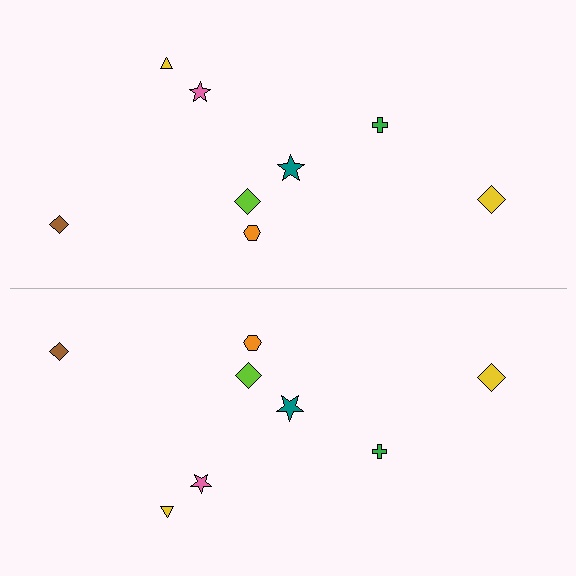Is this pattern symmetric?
Yes, this pattern has bilateral (reflection) symmetry.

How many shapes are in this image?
There are 16 shapes in this image.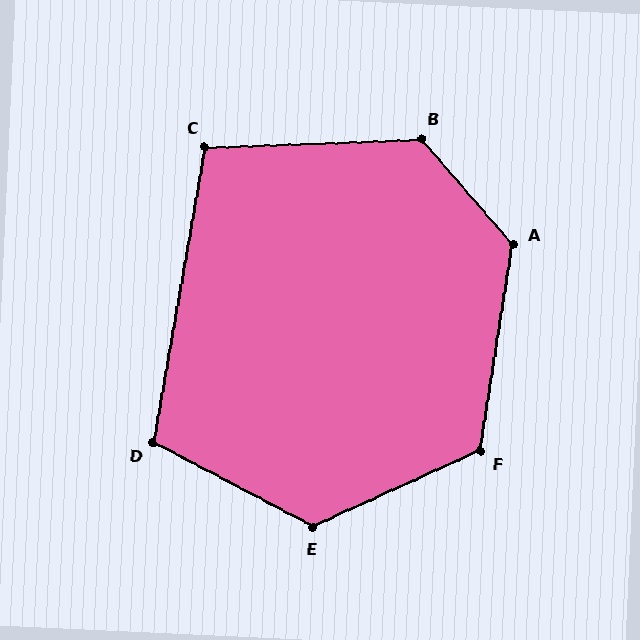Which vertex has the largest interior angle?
A, at approximately 130 degrees.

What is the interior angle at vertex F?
Approximately 123 degrees (obtuse).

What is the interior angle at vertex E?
Approximately 128 degrees (obtuse).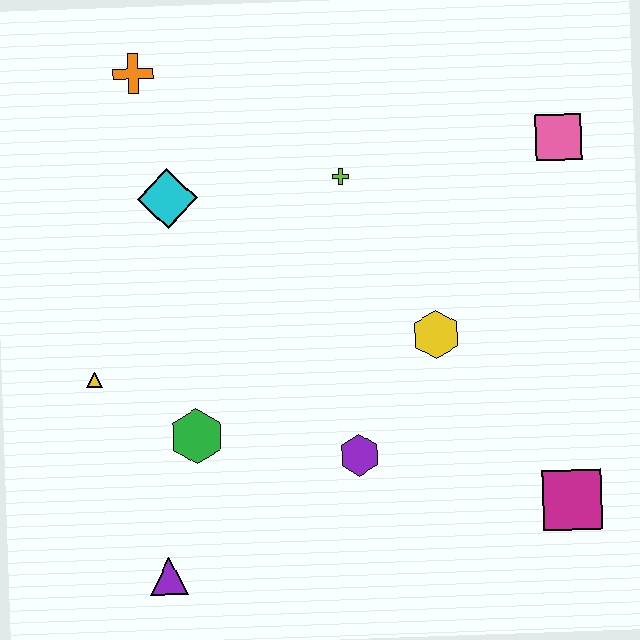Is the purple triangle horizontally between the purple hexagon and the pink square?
No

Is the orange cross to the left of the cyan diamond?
Yes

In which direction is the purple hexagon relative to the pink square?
The purple hexagon is below the pink square.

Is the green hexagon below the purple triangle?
No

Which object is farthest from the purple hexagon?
The orange cross is farthest from the purple hexagon.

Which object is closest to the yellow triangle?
The green hexagon is closest to the yellow triangle.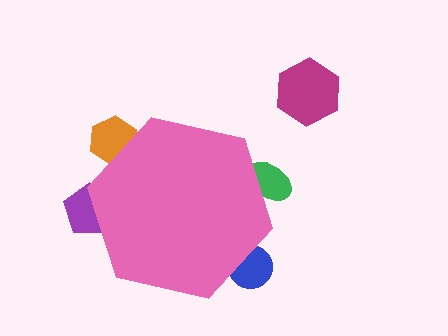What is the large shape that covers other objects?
A pink hexagon.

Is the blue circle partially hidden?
Yes, the blue circle is partially hidden behind the pink hexagon.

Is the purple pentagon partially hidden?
Yes, the purple pentagon is partially hidden behind the pink hexagon.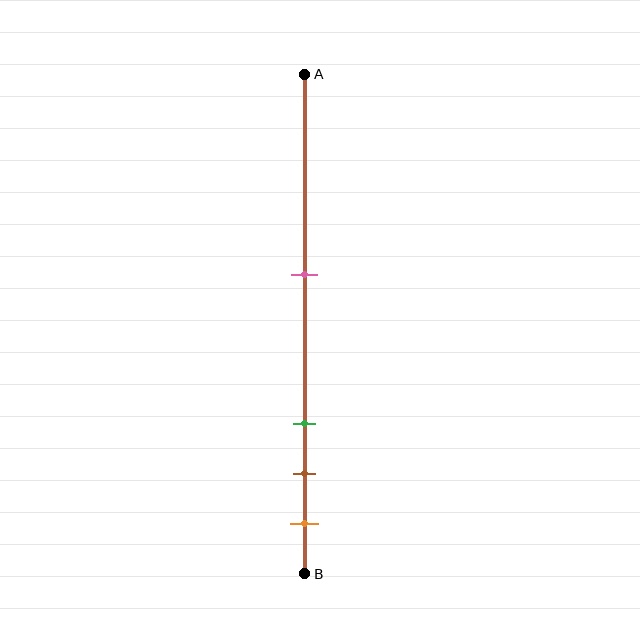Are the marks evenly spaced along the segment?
No, the marks are not evenly spaced.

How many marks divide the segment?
There are 4 marks dividing the segment.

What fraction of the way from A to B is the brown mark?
The brown mark is approximately 80% (0.8) of the way from A to B.